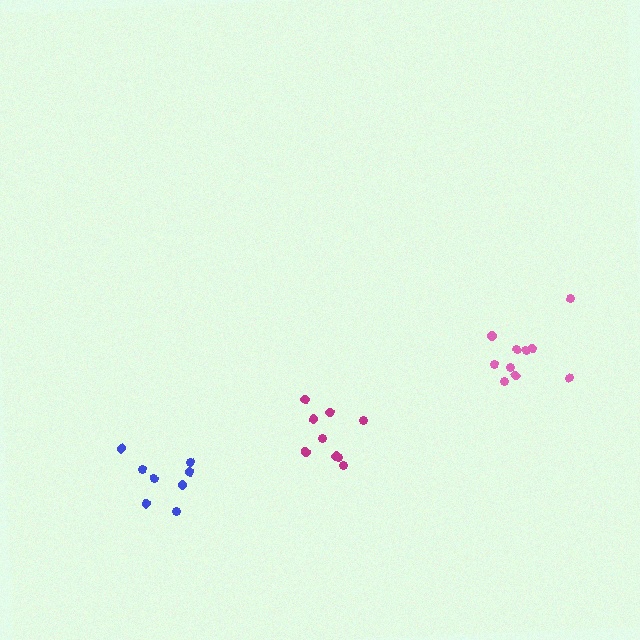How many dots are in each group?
Group 1: 10 dots, Group 2: 9 dots, Group 3: 8 dots (27 total).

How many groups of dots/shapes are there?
There are 3 groups.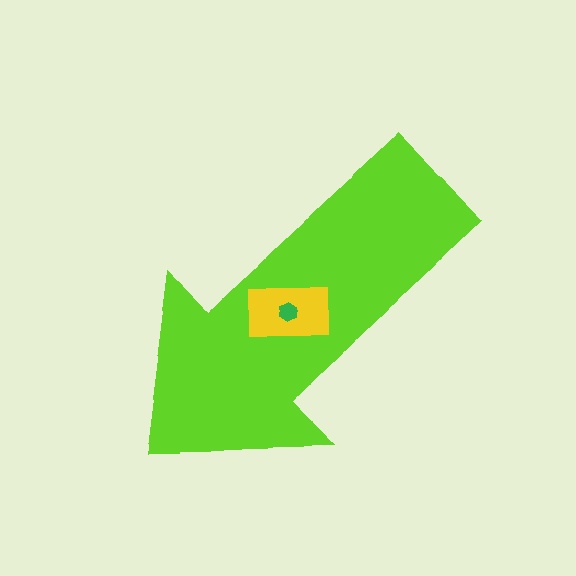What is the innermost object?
The green hexagon.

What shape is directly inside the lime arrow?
The yellow rectangle.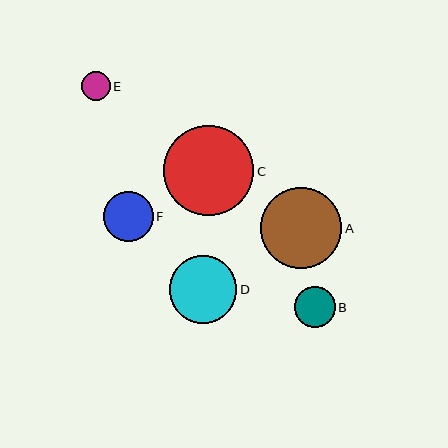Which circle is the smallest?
Circle E is the smallest with a size of approximately 29 pixels.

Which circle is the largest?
Circle C is the largest with a size of approximately 90 pixels.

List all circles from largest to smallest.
From largest to smallest: C, A, D, F, B, E.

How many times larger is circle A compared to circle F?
Circle A is approximately 1.6 times the size of circle F.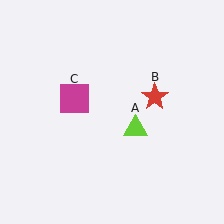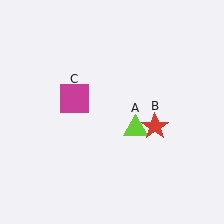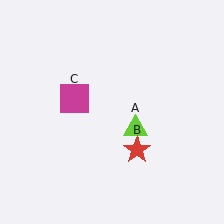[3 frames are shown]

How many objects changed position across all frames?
1 object changed position: red star (object B).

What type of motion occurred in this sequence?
The red star (object B) rotated clockwise around the center of the scene.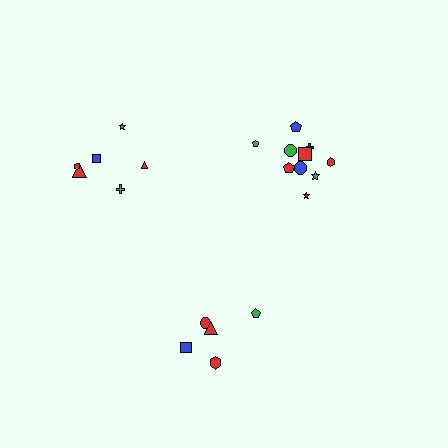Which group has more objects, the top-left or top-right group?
The top-right group.